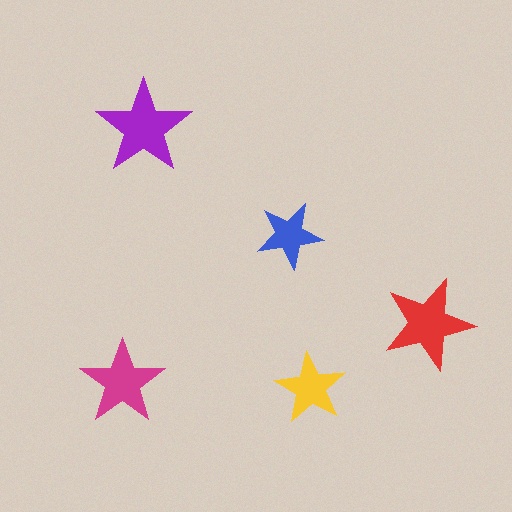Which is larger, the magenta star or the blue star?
The magenta one.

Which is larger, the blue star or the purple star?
The purple one.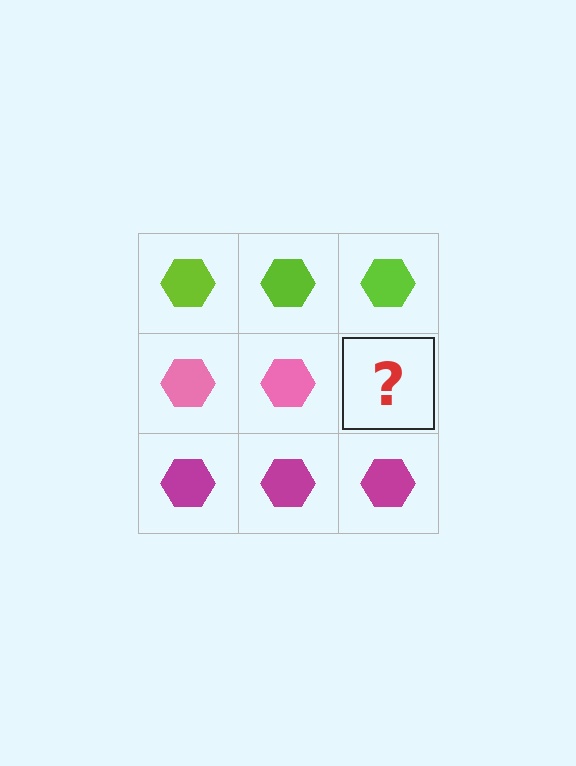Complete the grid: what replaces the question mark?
The question mark should be replaced with a pink hexagon.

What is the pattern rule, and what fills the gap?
The rule is that each row has a consistent color. The gap should be filled with a pink hexagon.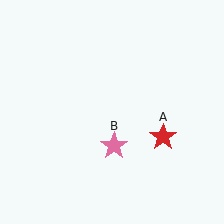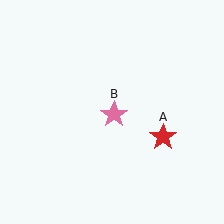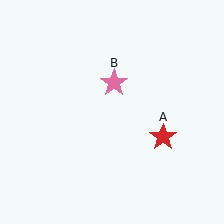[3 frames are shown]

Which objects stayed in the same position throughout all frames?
Red star (object A) remained stationary.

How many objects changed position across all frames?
1 object changed position: pink star (object B).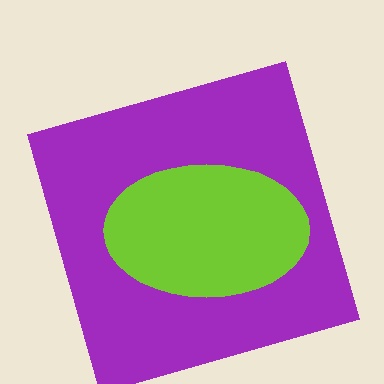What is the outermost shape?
The purple square.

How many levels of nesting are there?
2.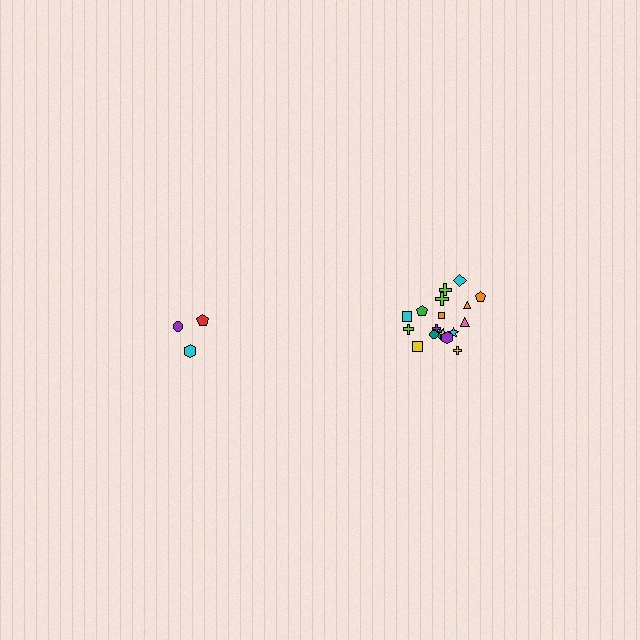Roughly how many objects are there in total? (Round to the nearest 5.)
Roughly 20 objects in total.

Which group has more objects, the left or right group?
The right group.